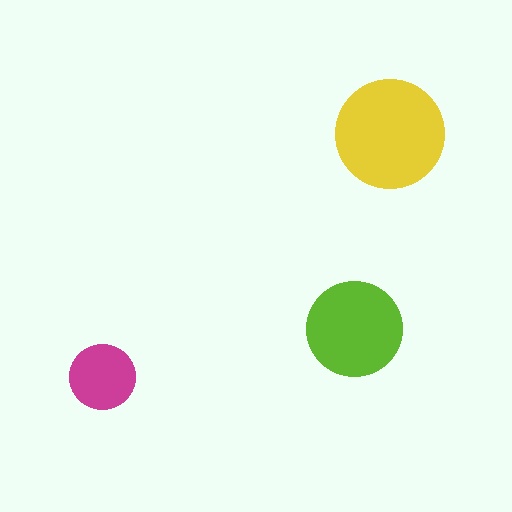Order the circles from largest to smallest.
the yellow one, the lime one, the magenta one.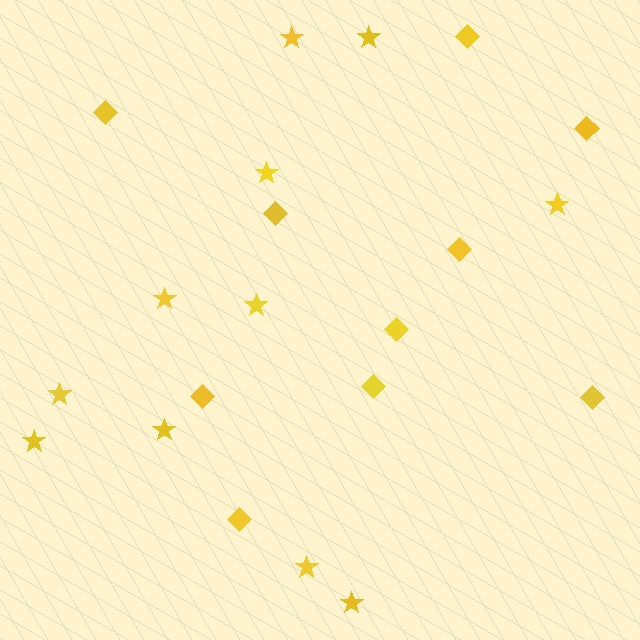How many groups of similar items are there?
There are 2 groups: one group of stars (11) and one group of diamonds (10).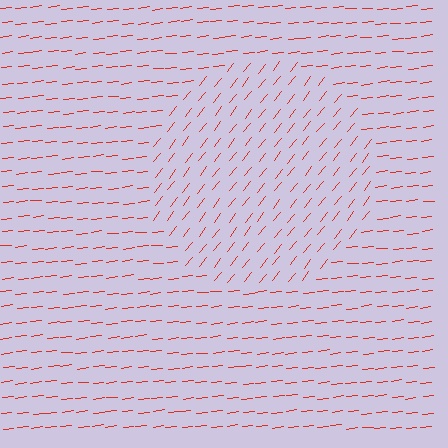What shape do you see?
I see a circle.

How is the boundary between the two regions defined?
The boundary is defined purely by a change in line orientation (approximately 45 degrees difference). All lines are the same color and thickness.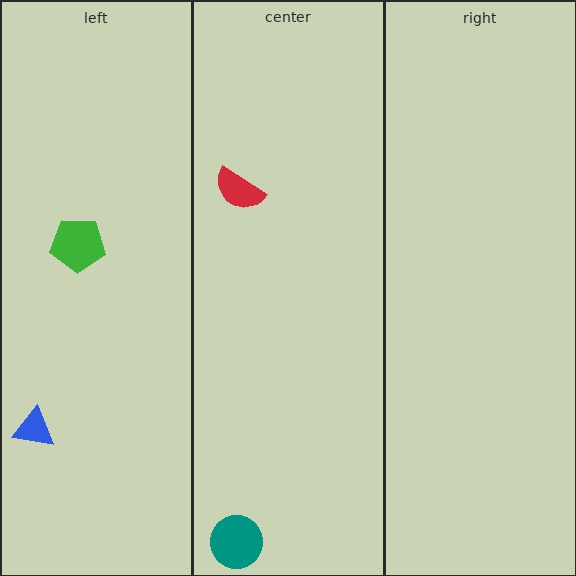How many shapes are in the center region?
2.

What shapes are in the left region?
The blue triangle, the green pentagon.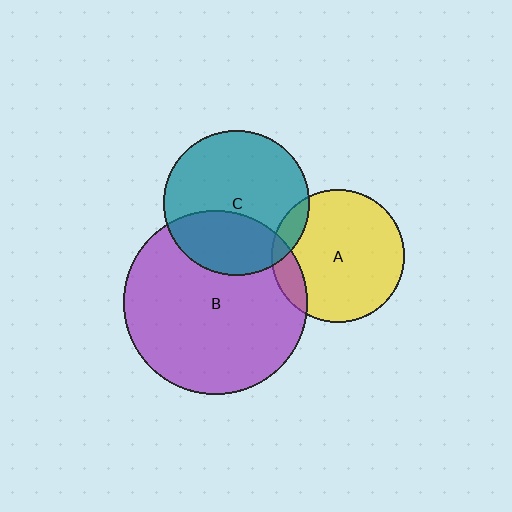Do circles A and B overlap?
Yes.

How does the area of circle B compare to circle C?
Approximately 1.6 times.